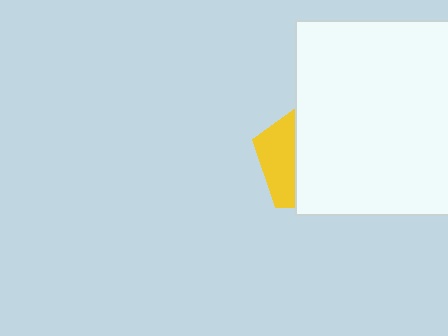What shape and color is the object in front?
The object in front is a white rectangle.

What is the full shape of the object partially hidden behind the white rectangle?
The partially hidden object is a yellow pentagon.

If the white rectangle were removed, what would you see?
You would see the complete yellow pentagon.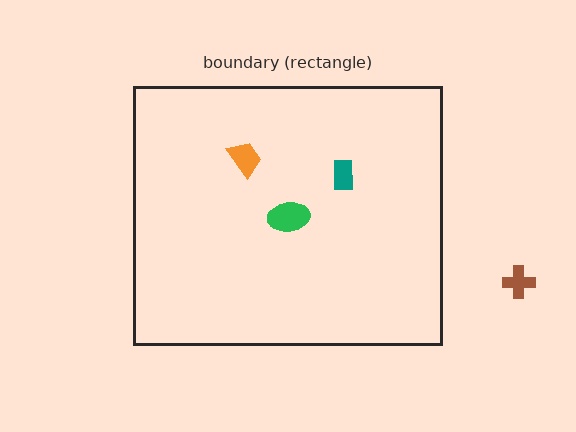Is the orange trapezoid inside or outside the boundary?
Inside.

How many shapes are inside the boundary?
3 inside, 1 outside.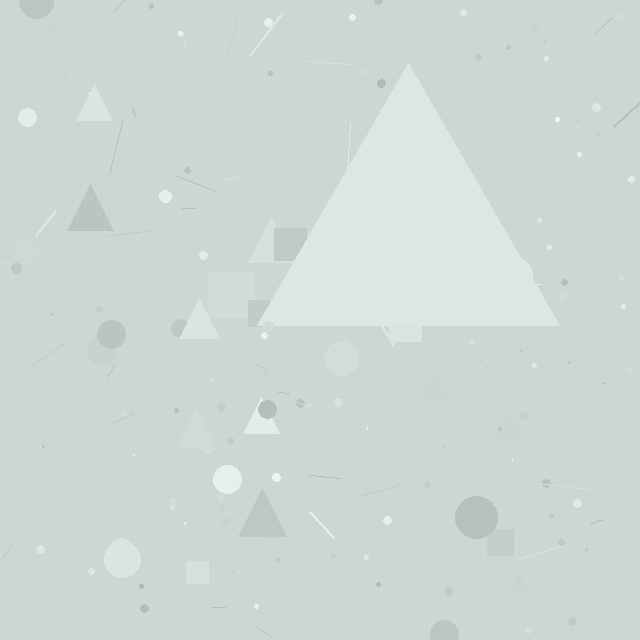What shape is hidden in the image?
A triangle is hidden in the image.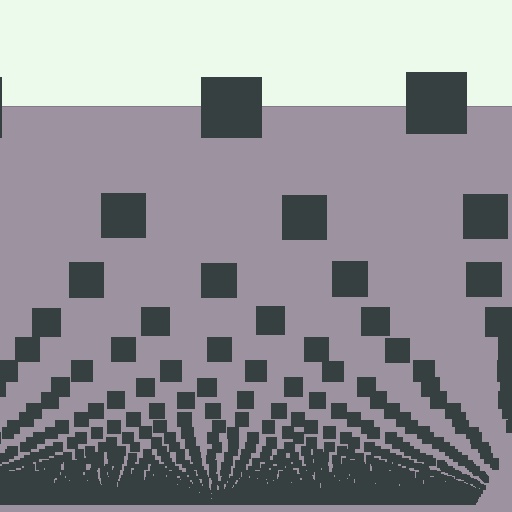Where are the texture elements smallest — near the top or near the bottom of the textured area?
Near the bottom.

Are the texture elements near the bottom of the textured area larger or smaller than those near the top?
Smaller. The gradient is inverted — elements near the bottom are smaller and denser.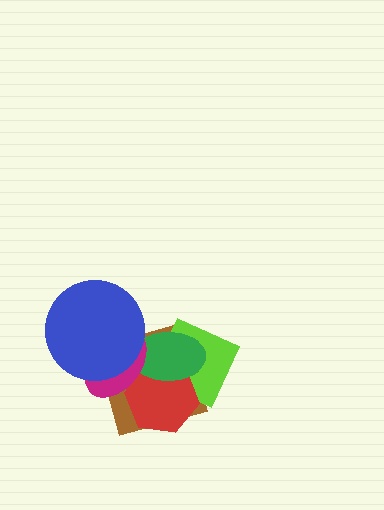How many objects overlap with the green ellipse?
5 objects overlap with the green ellipse.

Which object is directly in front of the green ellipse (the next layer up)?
The magenta ellipse is directly in front of the green ellipse.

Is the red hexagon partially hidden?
Yes, it is partially covered by another shape.